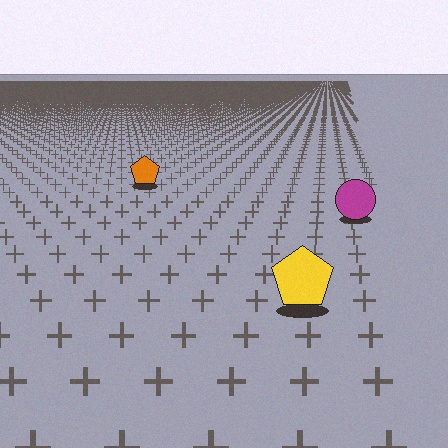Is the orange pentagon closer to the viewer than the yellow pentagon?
No. The yellow pentagon is closer — you can tell from the texture gradient: the ground texture is coarser near it.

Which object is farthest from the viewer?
The orange pentagon is farthest from the viewer. It appears smaller and the ground texture around it is denser.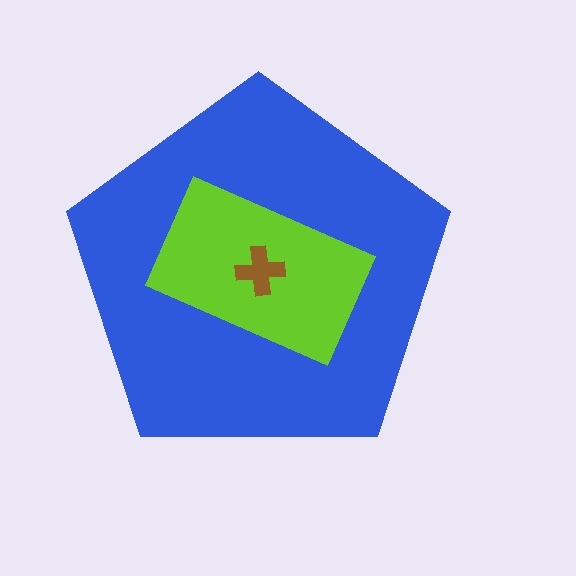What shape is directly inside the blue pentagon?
The lime rectangle.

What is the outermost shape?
The blue pentagon.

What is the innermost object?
The brown cross.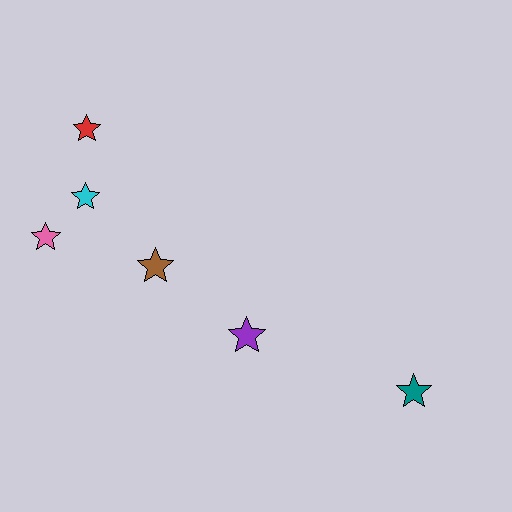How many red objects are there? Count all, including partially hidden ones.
There is 1 red object.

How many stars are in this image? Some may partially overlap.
There are 6 stars.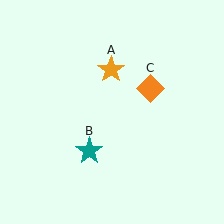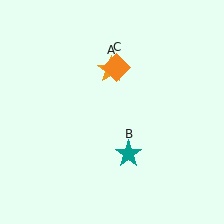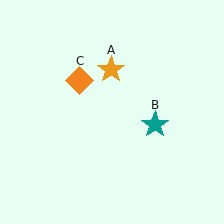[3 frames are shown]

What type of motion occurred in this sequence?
The teal star (object B), orange diamond (object C) rotated counterclockwise around the center of the scene.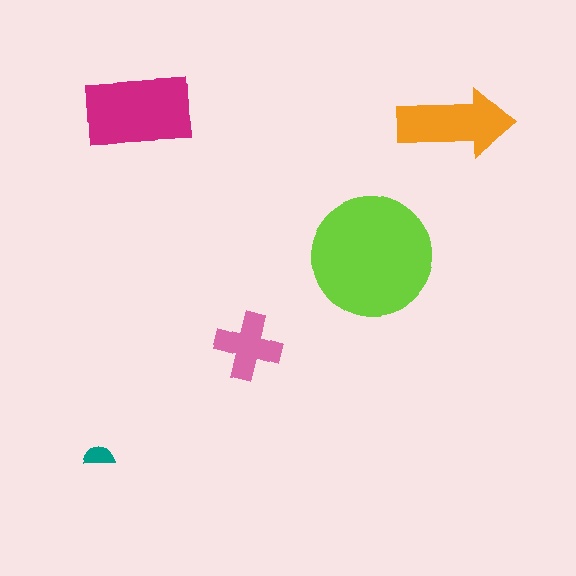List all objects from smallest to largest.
The teal semicircle, the pink cross, the orange arrow, the magenta rectangle, the lime circle.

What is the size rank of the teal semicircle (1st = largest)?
5th.